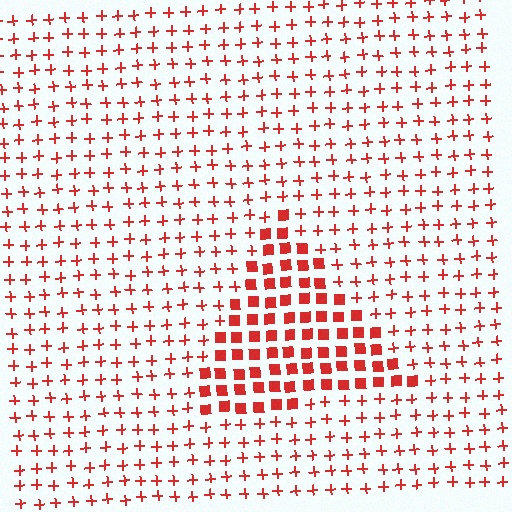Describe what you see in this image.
The image is filled with small red elements arranged in a uniform grid. A triangle-shaped region contains squares, while the surrounding area contains plus signs. The boundary is defined purely by the change in element shape.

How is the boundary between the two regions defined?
The boundary is defined by a change in element shape: squares inside vs. plus signs outside. All elements share the same color and spacing.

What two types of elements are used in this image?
The image uses squares inside the triangle region and plus signs outside it.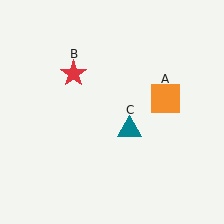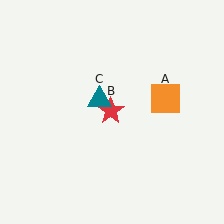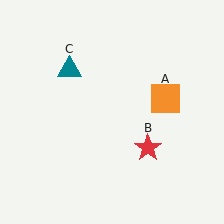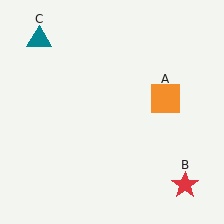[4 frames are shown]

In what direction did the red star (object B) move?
The red star (object B) moved down and to the right.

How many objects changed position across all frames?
2 objects changed position: red star (object B), teal triangle (object C).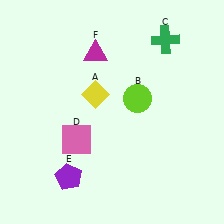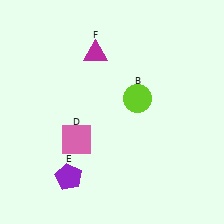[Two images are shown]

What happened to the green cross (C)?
The green cross (C) was removed in Image 2. It was in the top-right area of Image 1.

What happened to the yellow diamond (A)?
The yellow diamond (A) was removed in Image 2. It was in the top-left area of Image 1.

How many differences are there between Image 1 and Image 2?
There are 2 differences between the two images.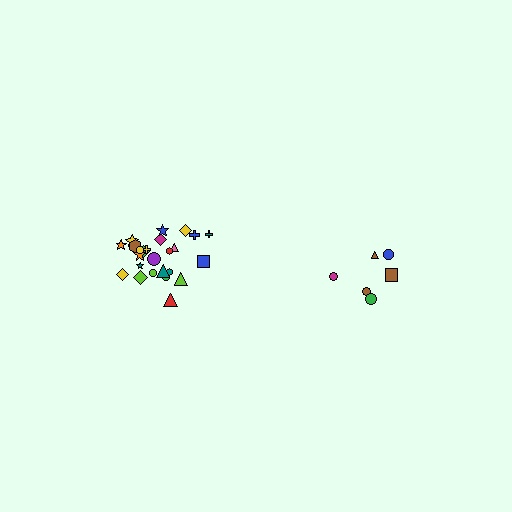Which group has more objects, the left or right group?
The left group.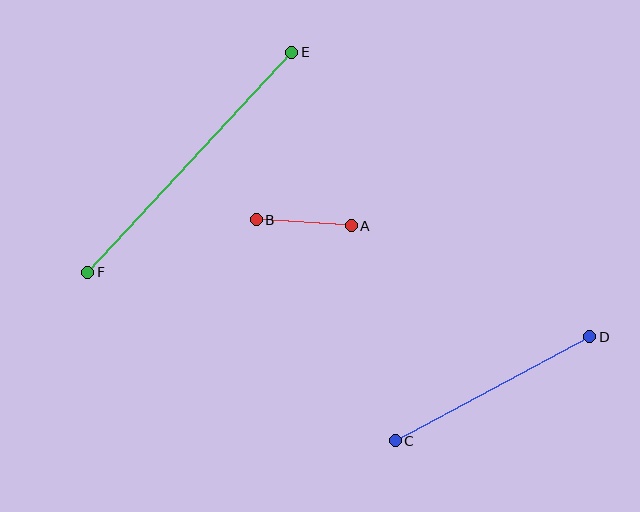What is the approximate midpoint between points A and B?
The midpoint is at approximately (304, 223) pixels.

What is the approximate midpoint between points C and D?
The midpoint is at approximately (492, 389) pixels.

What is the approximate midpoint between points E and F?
The midpoint is at approximately (190, 162) pixels.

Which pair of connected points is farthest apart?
Points E and F are farthest apart.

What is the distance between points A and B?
The distance is approximately 95 pixels.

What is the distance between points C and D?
The distance is approximately 220 pixels.